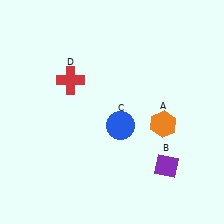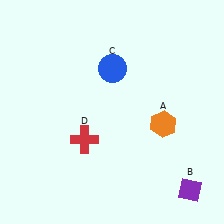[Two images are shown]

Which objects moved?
The objects that moved are: the purple diamond (B), the blue circle (C), the red cross (D).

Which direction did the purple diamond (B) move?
The purple diamond (B) moved down.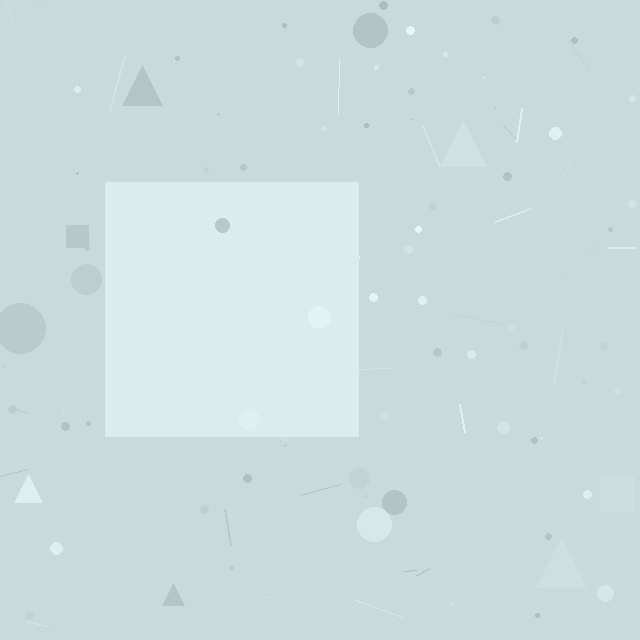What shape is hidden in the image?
A square is hidden in the image.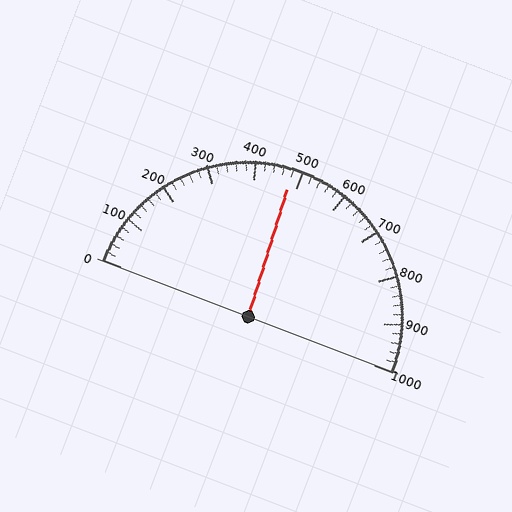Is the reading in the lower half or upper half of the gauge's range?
The reading is in the lower half of the range (0 to 1000).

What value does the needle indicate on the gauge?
The needle indicates approximately 480.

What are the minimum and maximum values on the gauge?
The gauge ranges from 0 to 1000.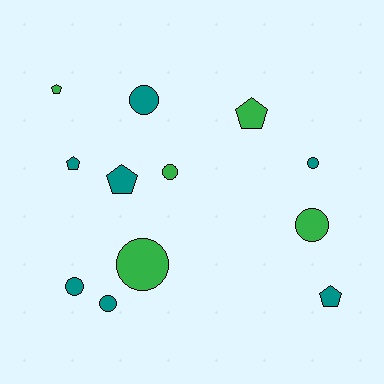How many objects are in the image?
There are 12 objects.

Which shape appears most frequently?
Circle, with 7 objects.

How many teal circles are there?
There are 4 teal circles.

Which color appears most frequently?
Teal, with 7 objects.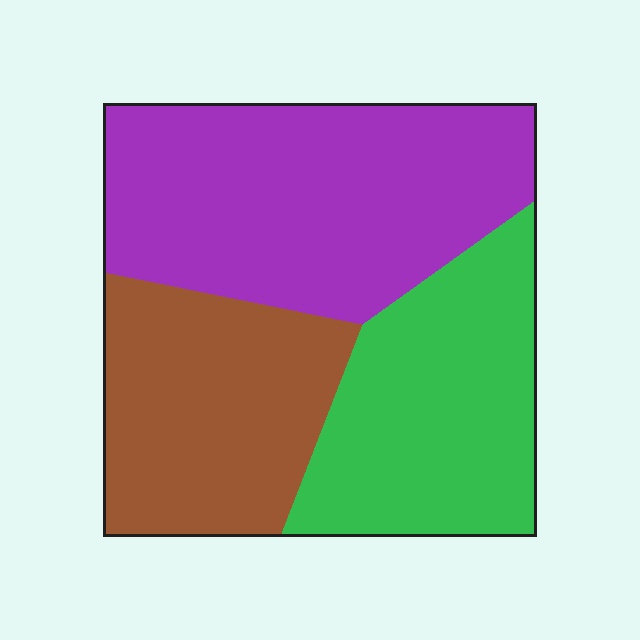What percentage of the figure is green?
Green takes up between a quarter and a half of the figure.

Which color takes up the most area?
Purple, at roughly 40%.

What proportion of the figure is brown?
Brown covers roughly 30% of the figure.